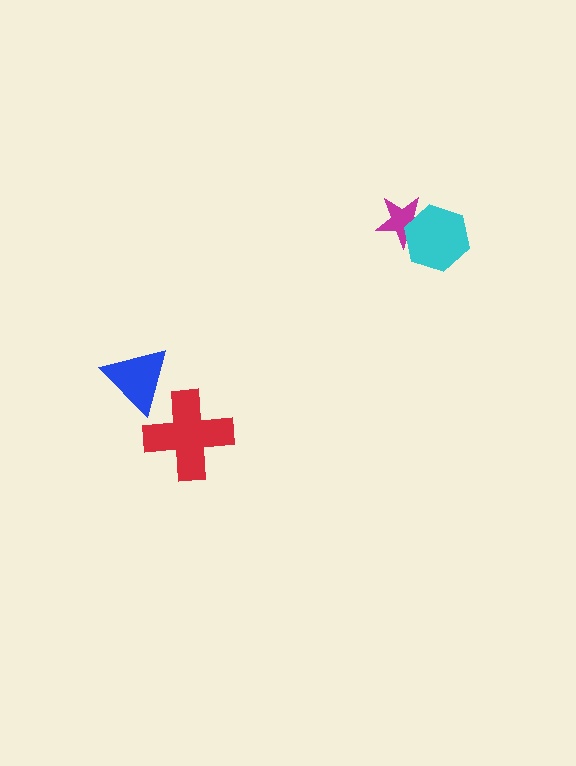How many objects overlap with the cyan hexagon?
1 object overlaps with the cyan hexagon.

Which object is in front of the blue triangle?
The red cross is in front of the blue triangle.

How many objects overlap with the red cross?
1 object overlaps with the red cross.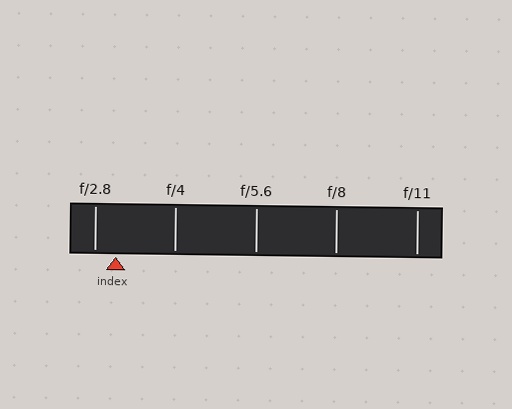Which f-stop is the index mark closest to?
The index mark is closest to f/2.8.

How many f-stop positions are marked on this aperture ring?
There are 5 f-stop positions marked.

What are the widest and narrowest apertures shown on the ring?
The widest aperture shown is f/2.8 and the narrowest is f/11.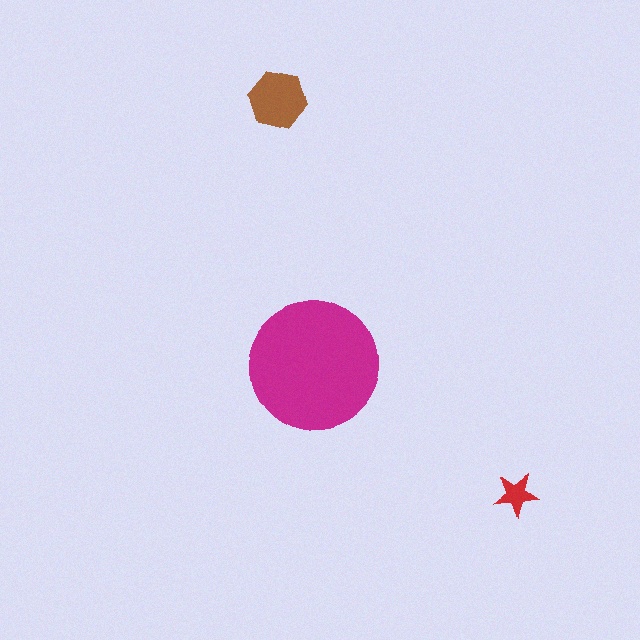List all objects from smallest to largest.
The red star, the brown hexagon, the magenta circle.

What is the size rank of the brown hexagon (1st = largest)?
2nd.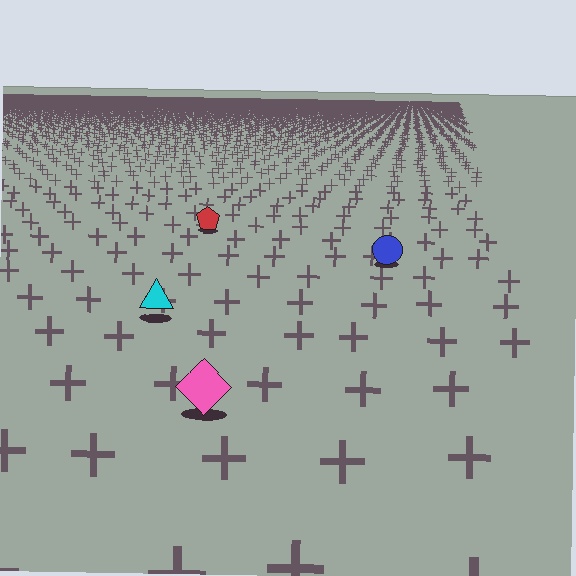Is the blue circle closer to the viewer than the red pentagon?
Yes. The blue circle is closer — you can tell from the texture gradient: the ground texture is coarser near it.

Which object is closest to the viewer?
The pink diamond is closest. The texture marks near it are larger and more spread out.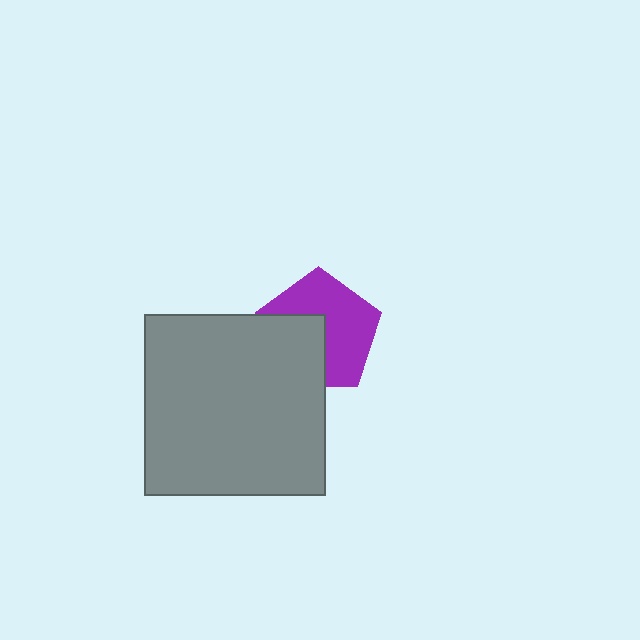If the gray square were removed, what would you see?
You would see the complete purple pentagon.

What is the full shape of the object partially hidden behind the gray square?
The partially hidden object is a purple pentagon.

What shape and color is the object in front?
The object in front is a gray square.